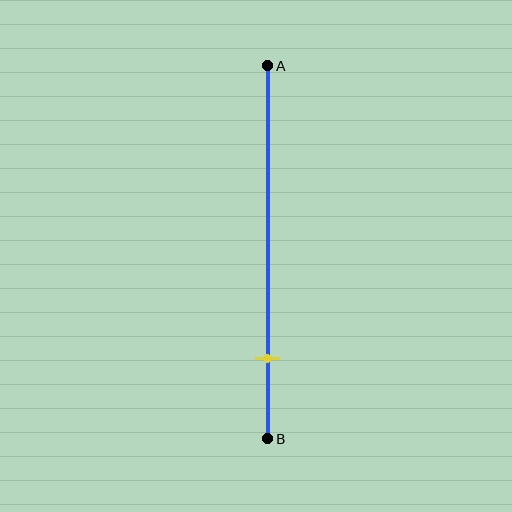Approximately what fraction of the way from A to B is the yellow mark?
The yellow mark is approximately 80% of the way from A to B.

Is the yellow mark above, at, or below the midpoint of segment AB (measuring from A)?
The yellow mark is below the midpoint of segment AB.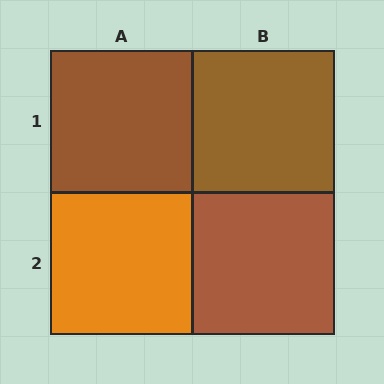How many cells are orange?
1 cell is orange.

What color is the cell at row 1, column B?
Brown.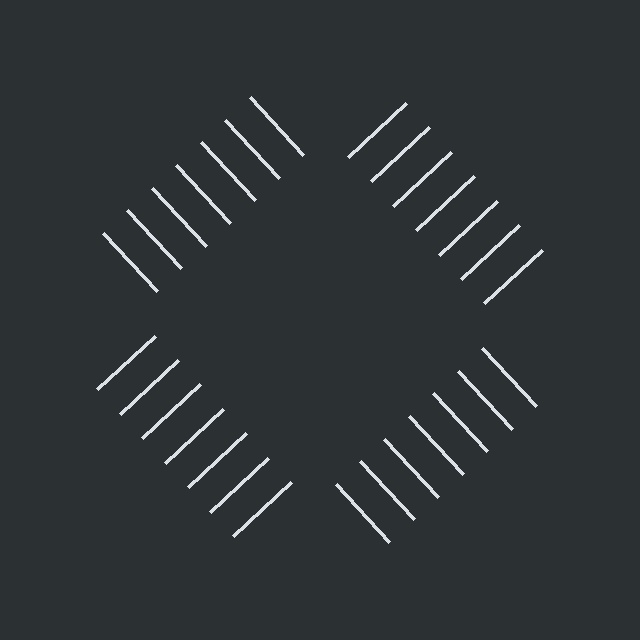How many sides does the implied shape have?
4 sides — the line-ends trace a square.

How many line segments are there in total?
28 — 7 along each of the 4 edges.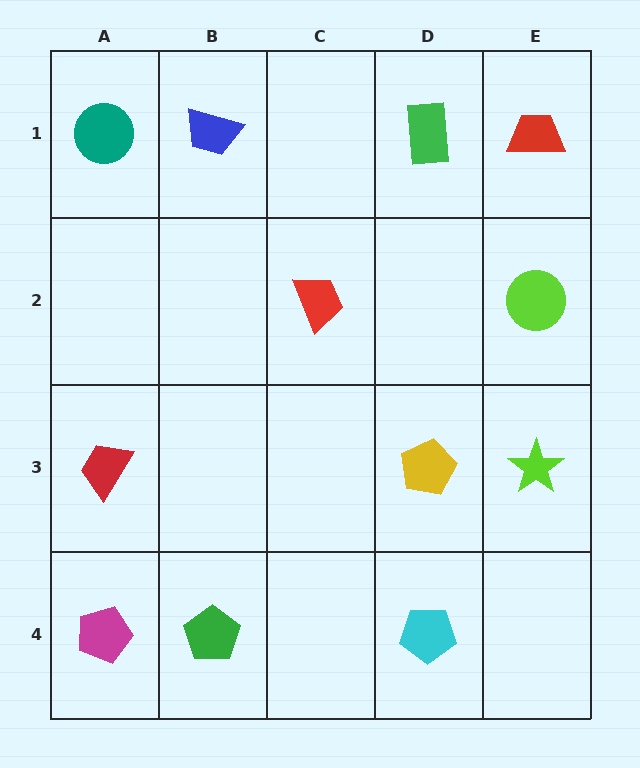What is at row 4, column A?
A magenta pentagon.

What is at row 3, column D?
A yellow pentagon.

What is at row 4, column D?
A cyan pentagon.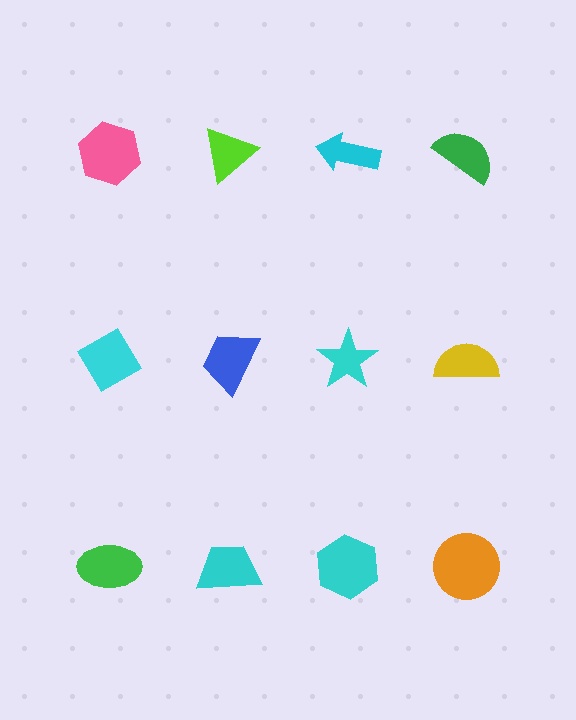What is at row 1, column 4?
A green semicircle.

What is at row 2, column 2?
A blue trapezoid.